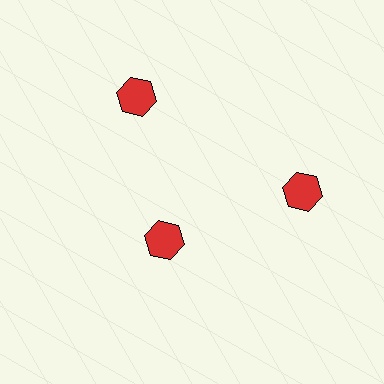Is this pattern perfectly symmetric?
No. The 3 red hexagons are arranged in a ring, but one element near the 7 o'clock position is pulled inward toward the center, breaking the 3-fold rotational symmetry.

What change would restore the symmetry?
The symmetry would be restored by moving it outward, back onto the ring so that all 3 hexagons sit at equal angles and equal distance from the center.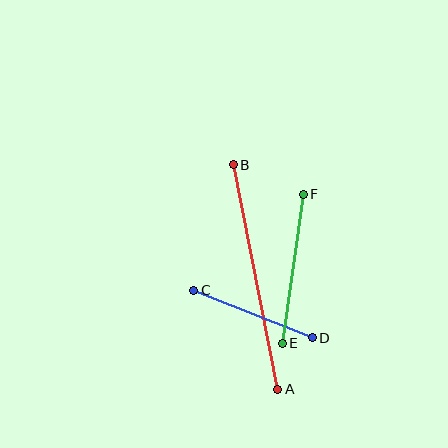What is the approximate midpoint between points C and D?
The midpoint is at approximately (253, 314) pixels.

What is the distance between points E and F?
The distance is approximately 151 pixels.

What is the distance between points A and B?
The distance is approximately 229 pixels.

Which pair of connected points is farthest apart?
Points A and B are farthest apart.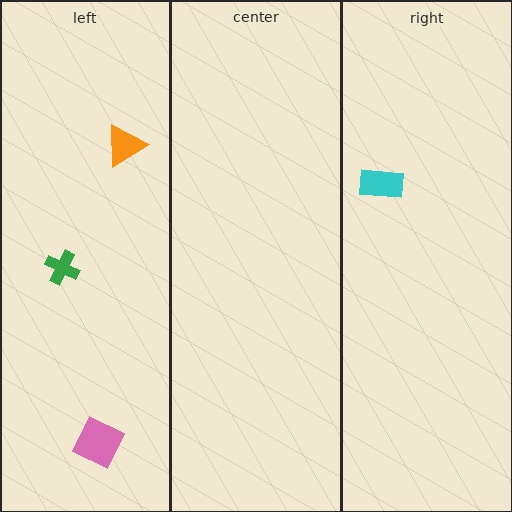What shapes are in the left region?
The green cross, the orange triangle, the pink square.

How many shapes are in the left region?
3.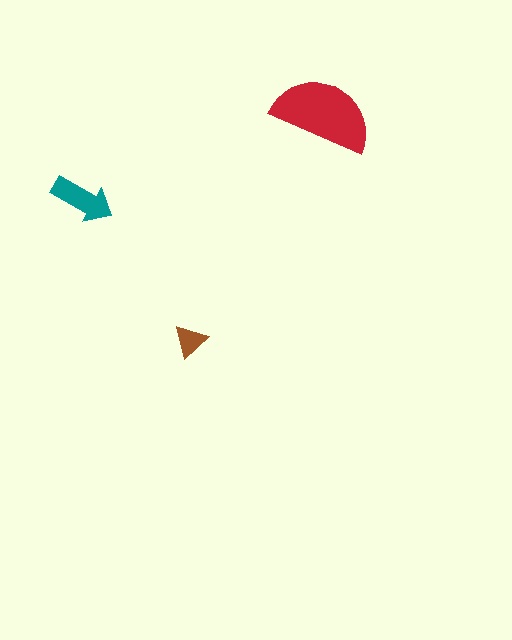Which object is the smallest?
The brown triangle.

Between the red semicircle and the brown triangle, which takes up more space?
The red semicircle.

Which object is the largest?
The red semicircle.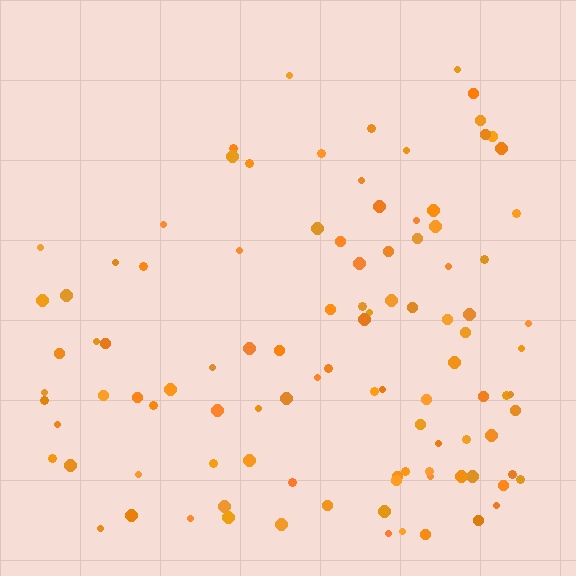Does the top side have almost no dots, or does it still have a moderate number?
Still a moderate number, just noticeably fewer than the bottom.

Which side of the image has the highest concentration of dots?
The bottom.